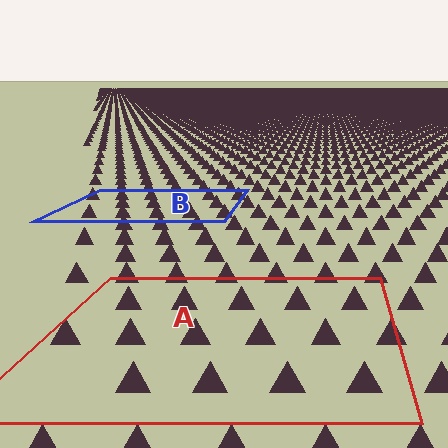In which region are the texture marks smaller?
The texture marks are smaller in region B, because it is farther away.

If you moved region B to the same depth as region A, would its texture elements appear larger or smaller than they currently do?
They would appear larger. At a closer depth, the same texture elements are projected at a bigger on-screen size.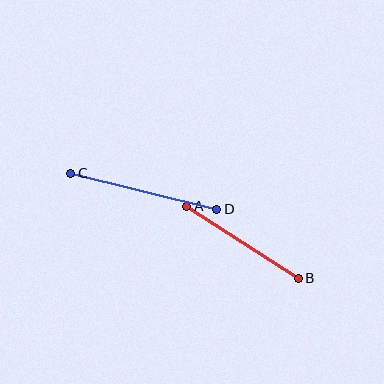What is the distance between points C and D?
The distance is approximately 150 pixels.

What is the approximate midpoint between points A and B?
The midpoint is at approximately (242, 242) pixels.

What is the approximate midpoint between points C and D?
The midpoint is at approximately (144, 191) pixels.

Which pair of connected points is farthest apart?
Points C and D are farthest apart.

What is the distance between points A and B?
The distance is approximately 133 pixels.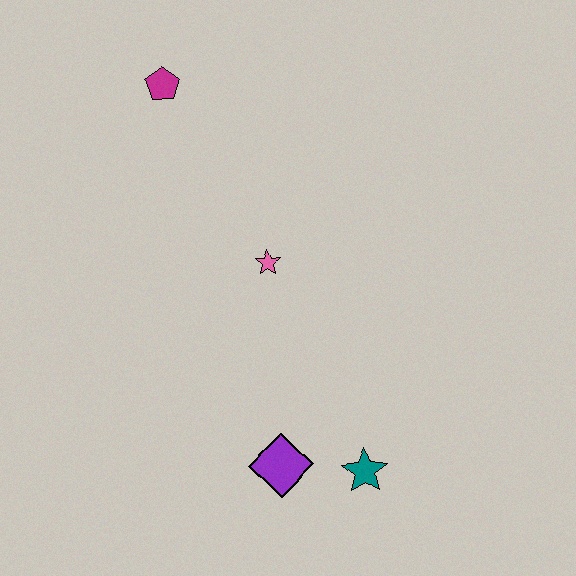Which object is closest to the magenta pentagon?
The pink star is closest to the magenta pentagon.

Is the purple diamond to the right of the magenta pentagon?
Yes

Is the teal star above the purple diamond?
No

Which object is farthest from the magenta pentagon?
The teal star is farthest from the magenta pentagon.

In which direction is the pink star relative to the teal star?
The pink star is above the teal star.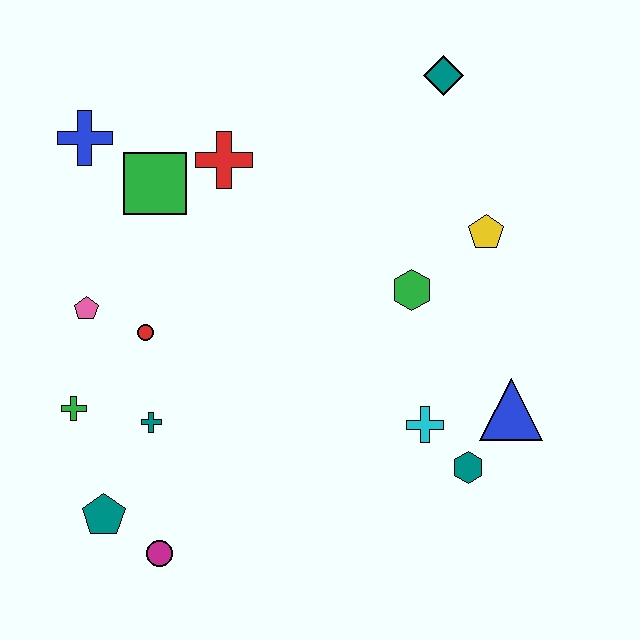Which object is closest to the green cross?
The teal cross is closest to the green cross.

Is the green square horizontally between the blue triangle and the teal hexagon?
No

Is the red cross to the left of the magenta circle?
No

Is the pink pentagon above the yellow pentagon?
No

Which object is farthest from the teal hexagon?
The blue cross is farthest from the teal hexagon.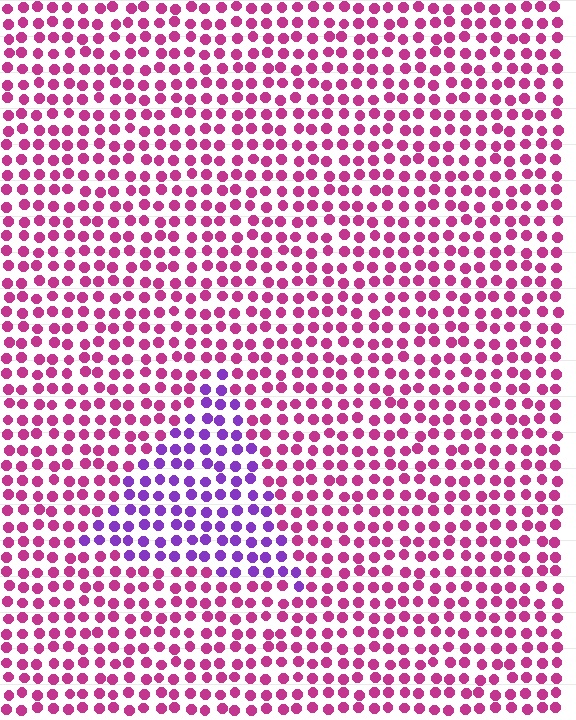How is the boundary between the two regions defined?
The boundary is defined purely by a slight shift in hue (about 48 degrees). Spacing, size, and orientation are identical on both sides.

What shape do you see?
I see a triangle.